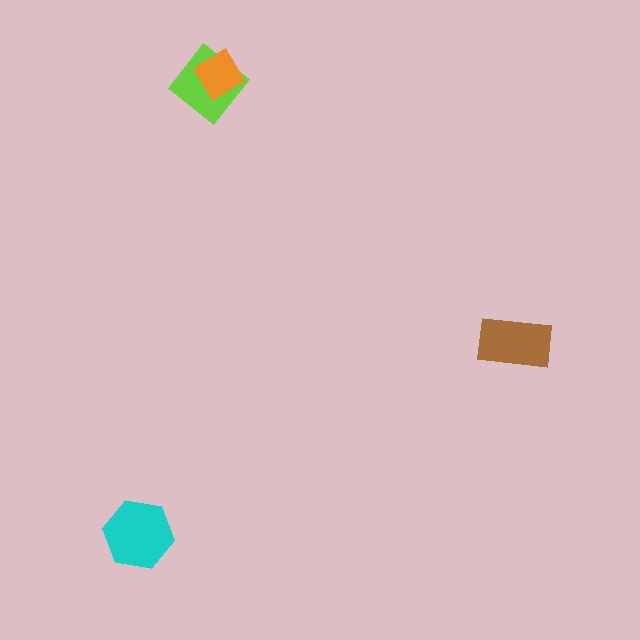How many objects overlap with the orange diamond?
1 object overlaps with the orange diamond.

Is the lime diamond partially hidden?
Yes, it is partially covered by another shape.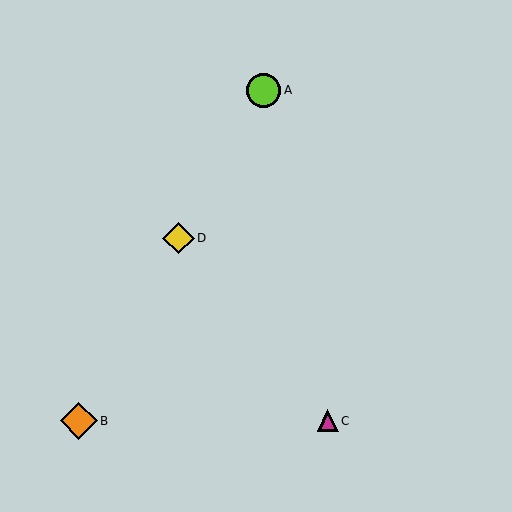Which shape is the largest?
The orange diamond (labeled B) is the largest.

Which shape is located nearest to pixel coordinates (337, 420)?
The magenta triangle (labeled C) at (328, 421) is nearest to that location.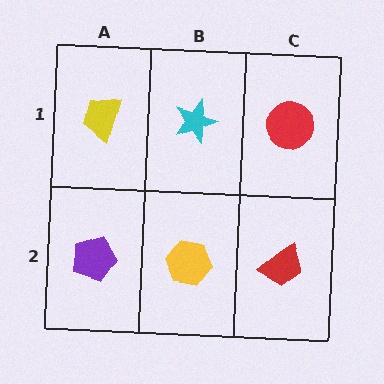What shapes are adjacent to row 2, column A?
A yellow trapezoid (row 1, column A), a yellow hexagon (row 2, column B).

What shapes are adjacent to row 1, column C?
A red trapezoid (row 2, column C), a cyan star (row 1, column B).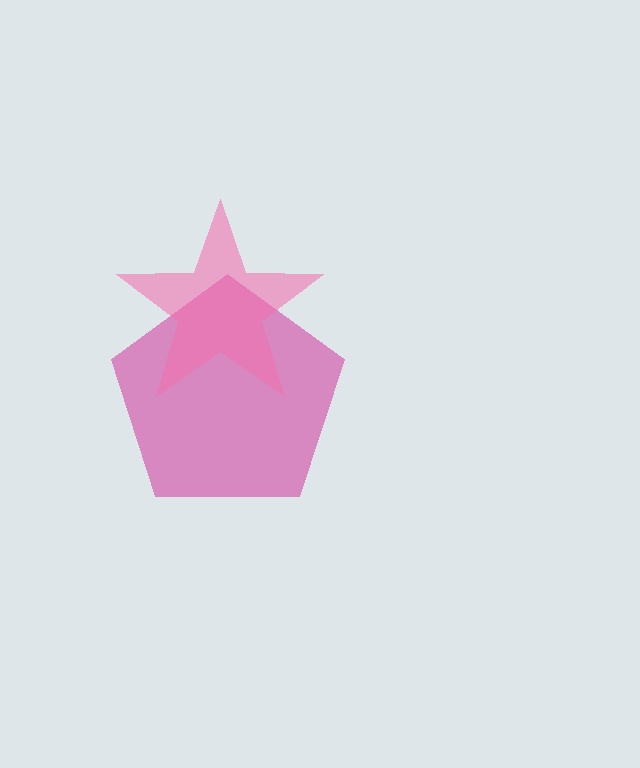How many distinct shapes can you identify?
There are 2 distinct shapes: a magenta pentagon, a pink star.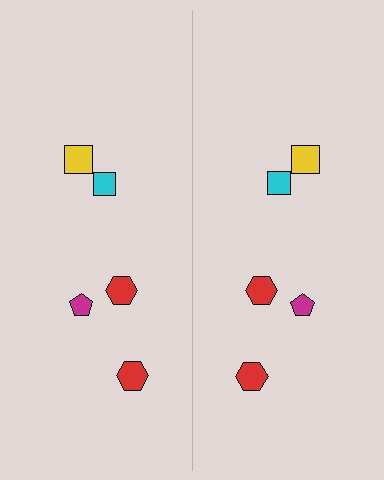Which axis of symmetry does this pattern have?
The pattern has a vertical axis of symmetry running through the center of the image.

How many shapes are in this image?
There are 10 shapes in this image.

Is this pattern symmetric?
Yes, this pattern has bilateral (reflection) symmetry.